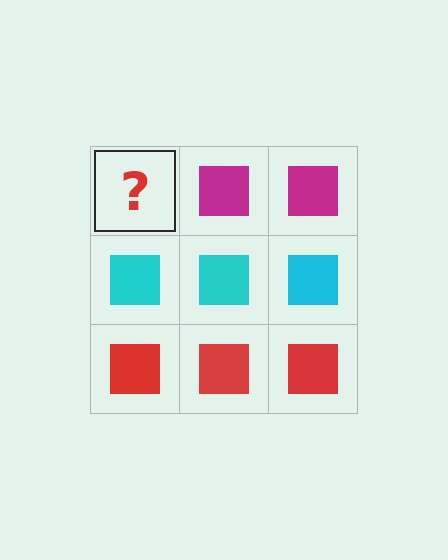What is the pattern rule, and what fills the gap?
The rule is that each row has a consistent color. The gap should be filled with a magenta square.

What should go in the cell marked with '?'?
The missing cell should contain a magenta square.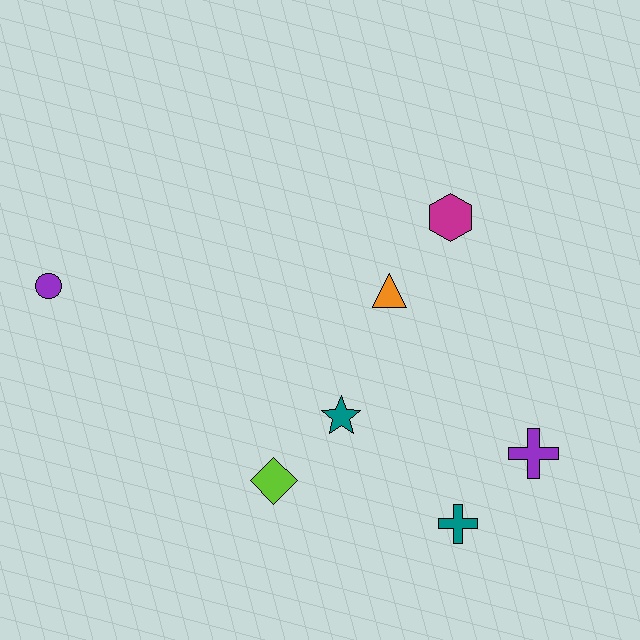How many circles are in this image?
There is 1 circle.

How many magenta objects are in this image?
There is 1 magenta object.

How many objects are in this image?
There are 7 objects.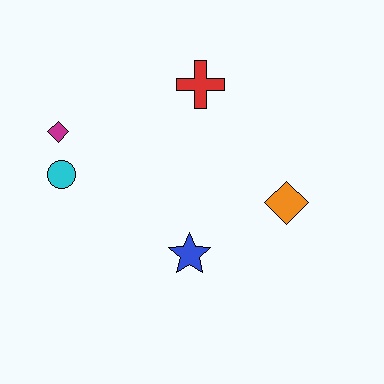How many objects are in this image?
There are 5 objects.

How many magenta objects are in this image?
There is 1 magenta object.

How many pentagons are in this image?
There are no pentagons.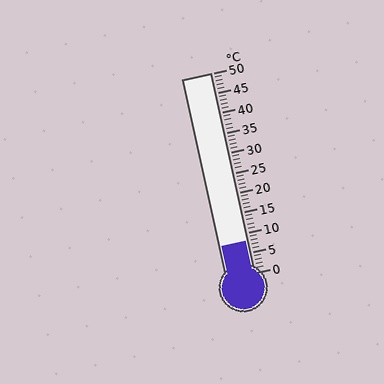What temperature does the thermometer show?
The thermometer shows approximately 8°C.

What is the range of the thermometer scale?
The thermometer scale ranges from 0°C to 50°C.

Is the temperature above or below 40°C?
The temperature is below 40°C.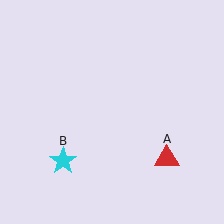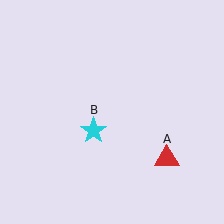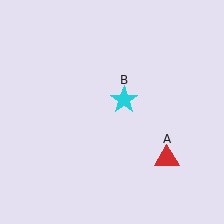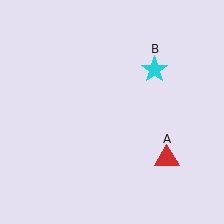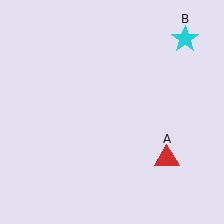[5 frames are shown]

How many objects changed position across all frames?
1 object changed position: cyan star (object B).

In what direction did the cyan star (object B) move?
The cyan star (object B) moved up and to the right.